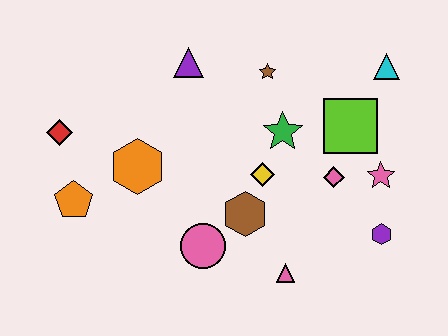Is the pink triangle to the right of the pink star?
No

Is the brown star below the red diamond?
No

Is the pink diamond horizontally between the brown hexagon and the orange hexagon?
No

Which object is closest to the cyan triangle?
The lime square is closest to the cyan triangle.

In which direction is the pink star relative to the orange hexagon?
The pink star is to the right of the orange hexagon.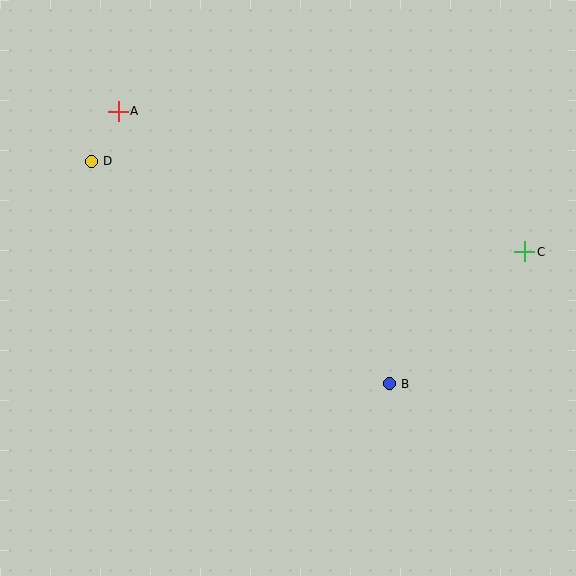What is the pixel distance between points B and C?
The distance between B and C is 189 pixels.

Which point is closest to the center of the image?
Point B at (389, 384) is closest to the center.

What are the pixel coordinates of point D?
Point D is at (91, 161).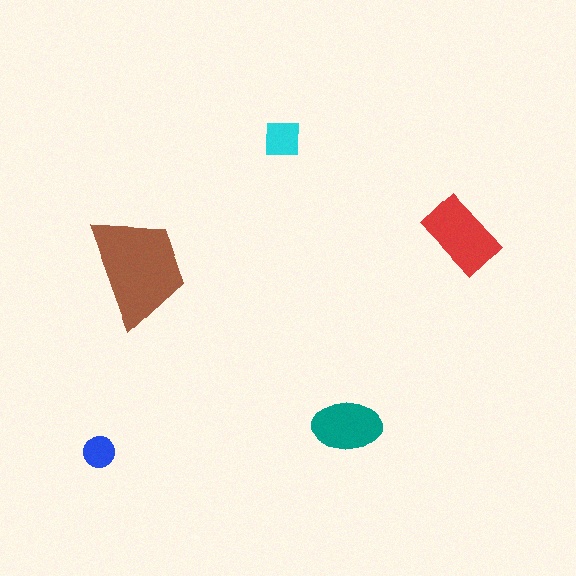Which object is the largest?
The brown trapezoid.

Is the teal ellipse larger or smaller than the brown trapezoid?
Smaller.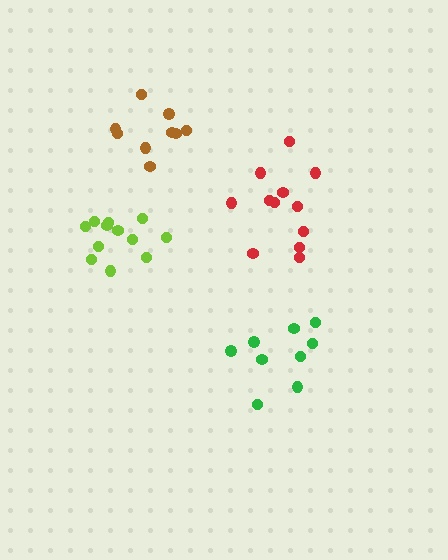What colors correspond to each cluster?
The clusters are colored: lime, brown, green, red.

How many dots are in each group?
Group 1: 12 dots, Group 2: 9 dots, Group 3: 9 dots, Group 4: 12 dots (42 total).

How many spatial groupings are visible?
There are 4 spatial groupings.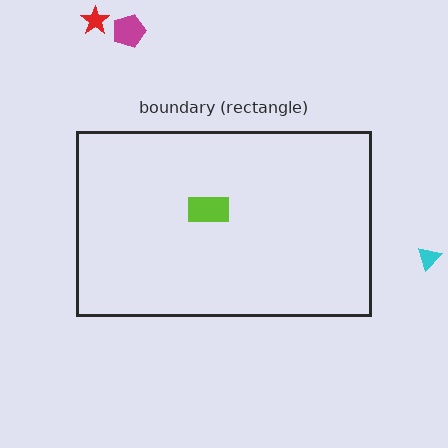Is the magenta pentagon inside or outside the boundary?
Outside.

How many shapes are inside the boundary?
1 inside, 3 outside.